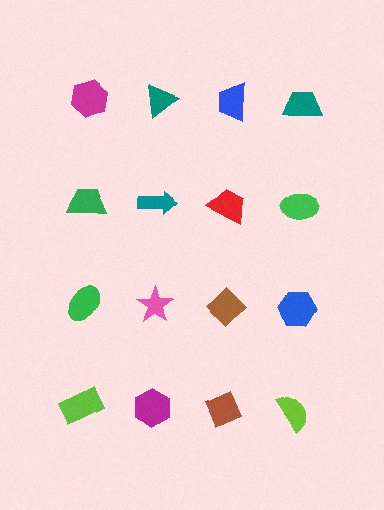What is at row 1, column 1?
A magenta hexagon.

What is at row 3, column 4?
A blue hexagon.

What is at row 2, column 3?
A red trapezoid.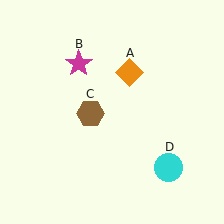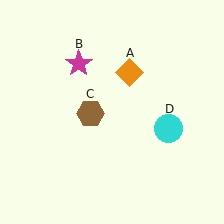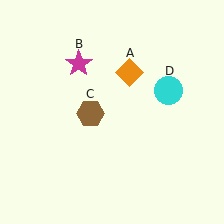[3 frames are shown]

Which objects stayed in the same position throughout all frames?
Orange diamond (object A) and magenta star (object B) and brown hexagon (object C) remained stationary.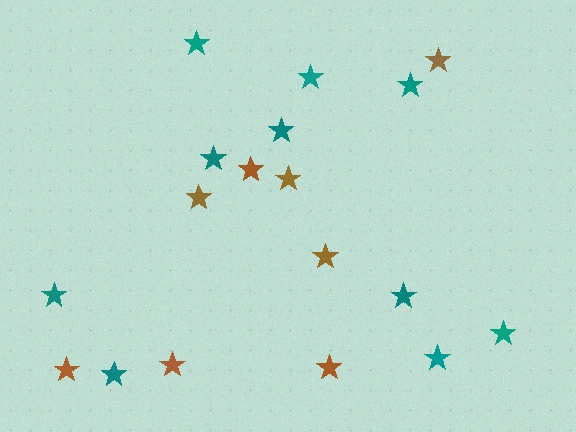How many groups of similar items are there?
There are 2 groups: one group of brown stars (8) and one group of teal stars (10).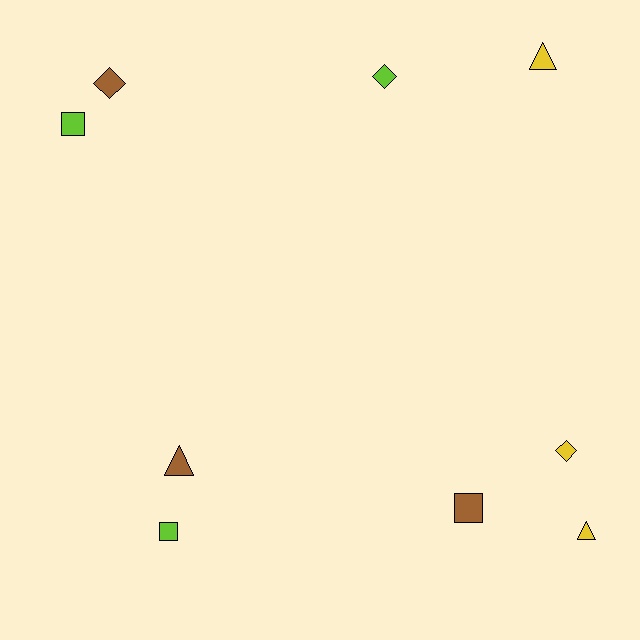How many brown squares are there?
There is 1 brown square.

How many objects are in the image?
There are 9 objects.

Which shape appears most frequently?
Square, with 3 objects.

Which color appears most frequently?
Brown, with 3 objects.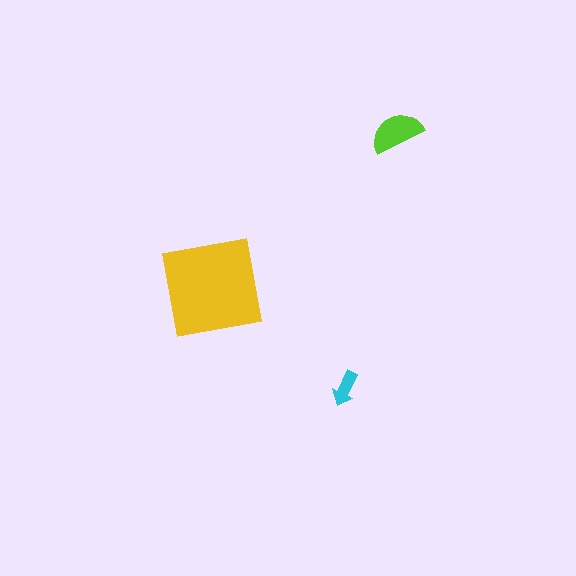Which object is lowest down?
The cyan arrow is bottommost.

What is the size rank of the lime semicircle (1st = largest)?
2nd.